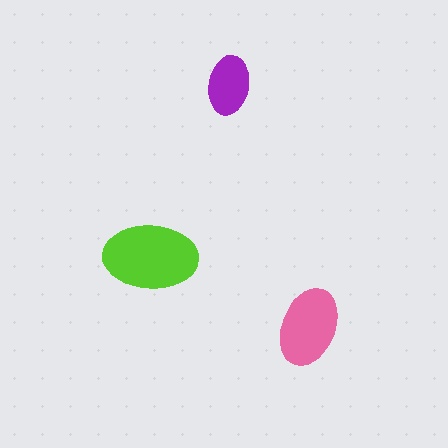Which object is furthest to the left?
The lime ellipse is leftmost.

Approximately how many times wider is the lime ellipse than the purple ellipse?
About 1.5 times wider.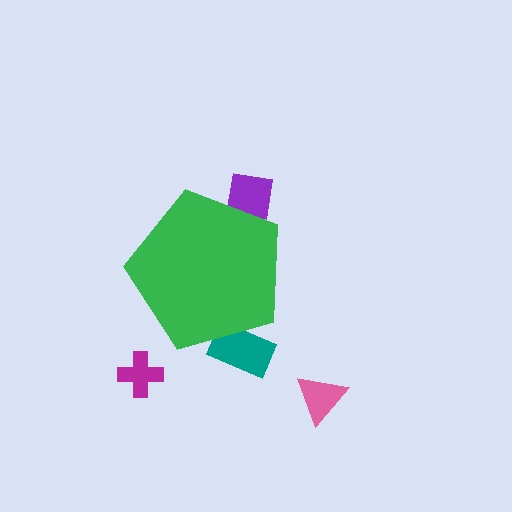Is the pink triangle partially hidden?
No, the pink triangle is fully visible.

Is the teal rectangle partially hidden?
Yes, the teal rectangle is partially hidden behind the green pentagon.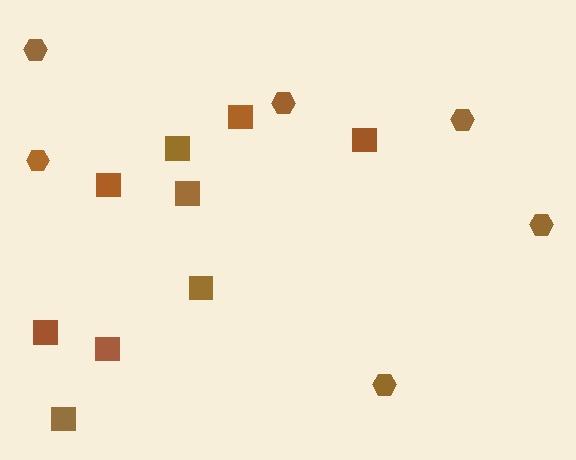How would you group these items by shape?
There are 2 groups: one group of squares (9) and one group of hexagons (6).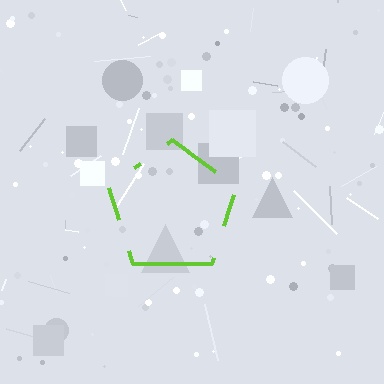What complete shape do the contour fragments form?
The contour fragments form a pentagon.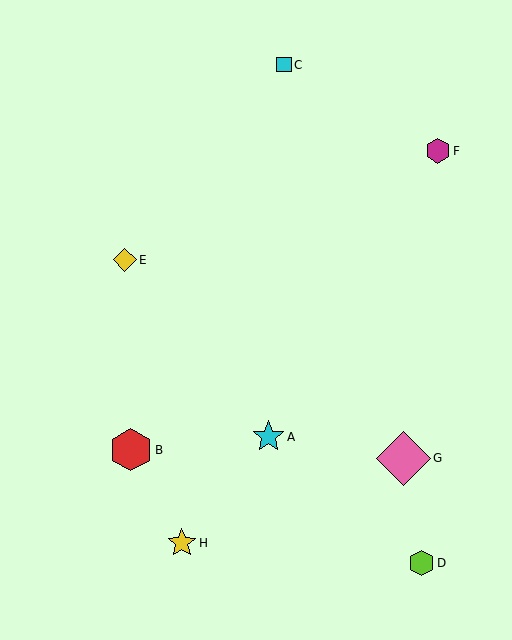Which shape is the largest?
The pink diamond (labeled G) is the largest.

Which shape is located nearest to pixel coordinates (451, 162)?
The magenta hexagon (labeled F) at (438, 151) is nearest to that location.